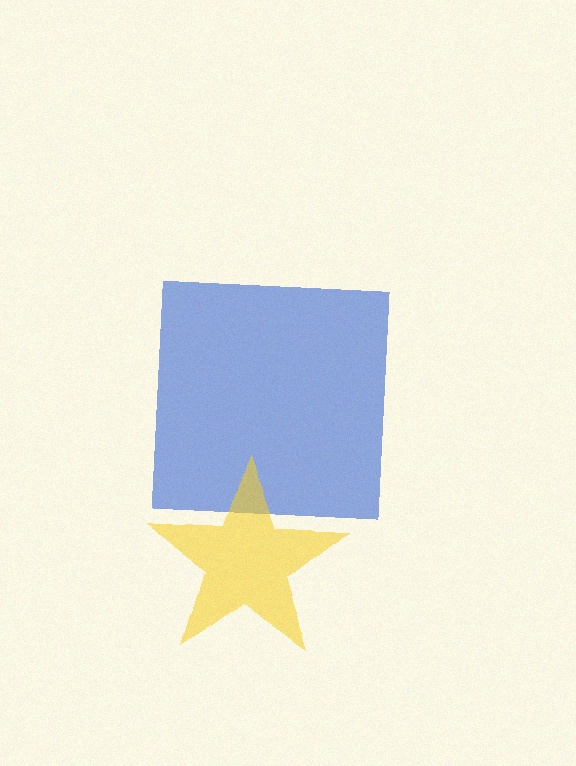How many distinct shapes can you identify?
There are 2 distinct shapes: a blue square, a yellow star.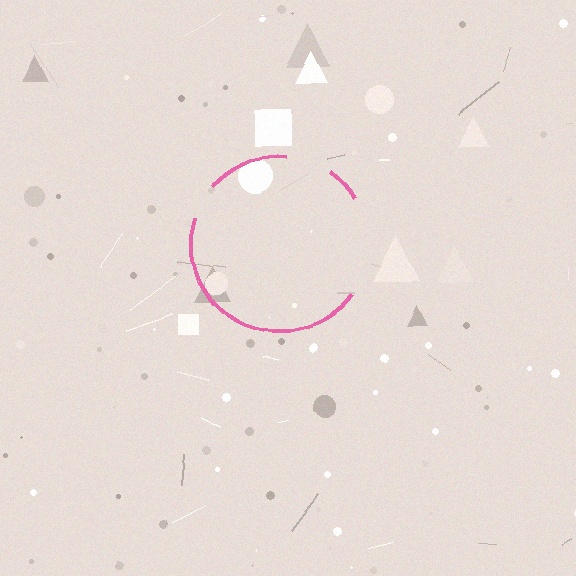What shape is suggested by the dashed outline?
The dashed outline suggests a circle.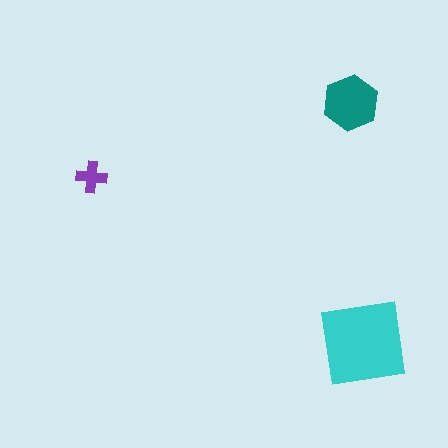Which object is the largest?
The cyan square.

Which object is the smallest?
The purple cross.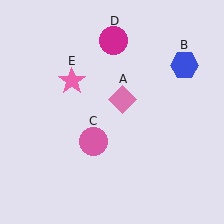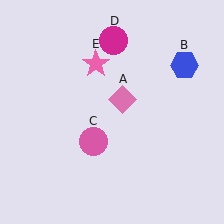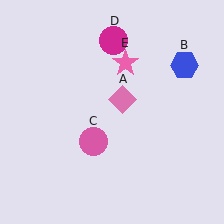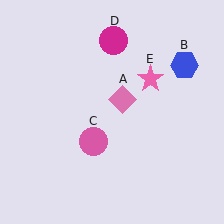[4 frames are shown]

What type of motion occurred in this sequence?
The pink star (object E) rotated clockwise around the center of the scene.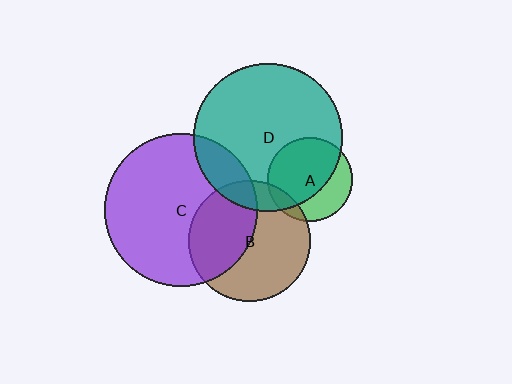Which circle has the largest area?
Circle C (purple).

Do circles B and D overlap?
Yes.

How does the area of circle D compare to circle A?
Approximately 3.1 times.